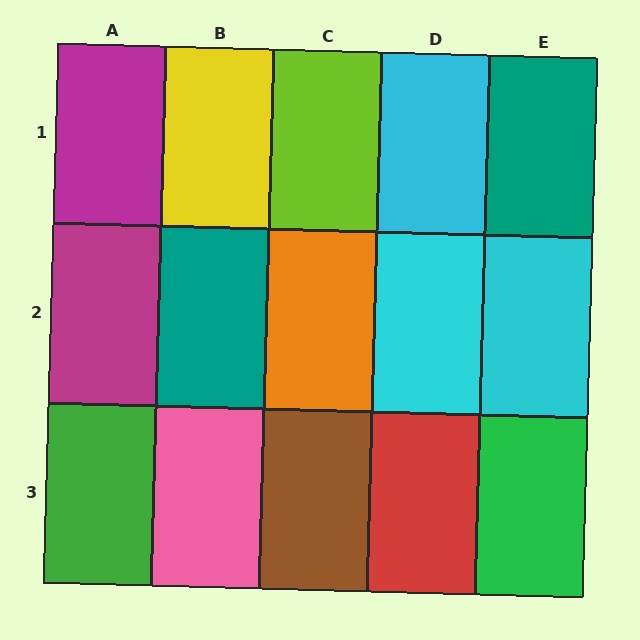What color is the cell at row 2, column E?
Cyan.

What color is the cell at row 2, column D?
Cyan.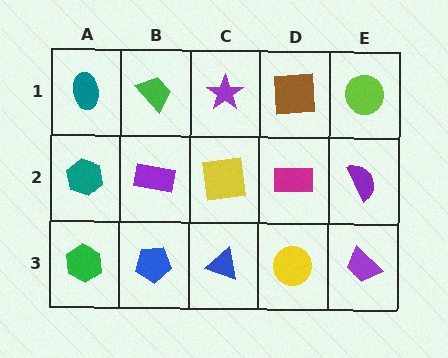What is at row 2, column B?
A purple rectangle.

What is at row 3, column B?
A blue pentagon.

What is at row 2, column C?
A yellow square.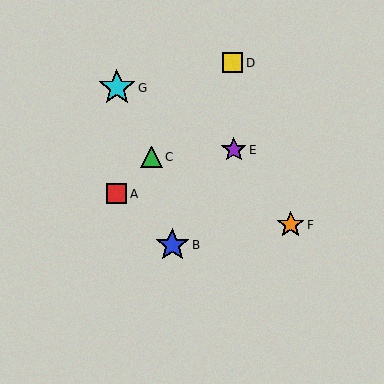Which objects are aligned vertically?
Objects A, G are aligned vertically.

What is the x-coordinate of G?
Object G is at x≈117.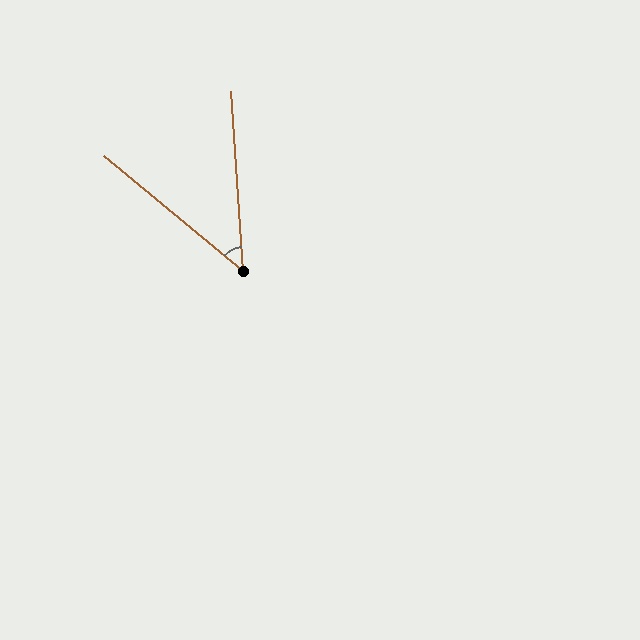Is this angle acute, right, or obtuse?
It is acute.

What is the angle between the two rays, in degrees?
Approximately 47 degrees.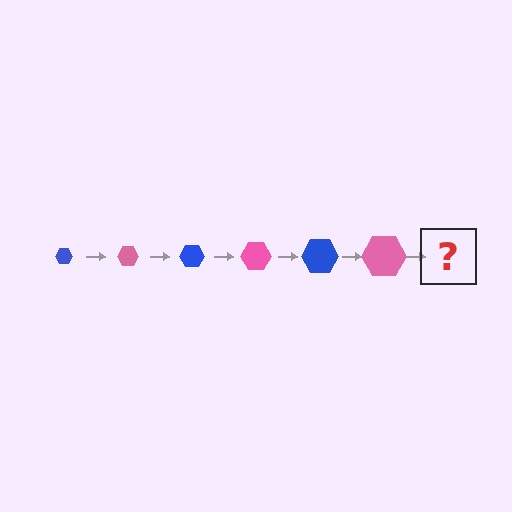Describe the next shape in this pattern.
It should be a blue hexagon, larger than the previous one.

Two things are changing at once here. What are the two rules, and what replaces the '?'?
The two rules are that the hexagon grows larger each step and the color cycles through blue and pink. The '?' should be a blue hexagon, larger than the previous one.